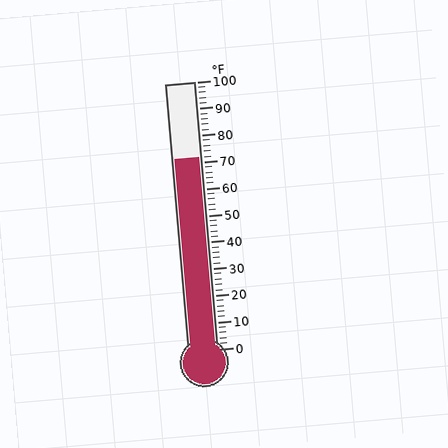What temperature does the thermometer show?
The thermometer shows approximately 72°F.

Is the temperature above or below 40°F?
The temperature is above 40°F.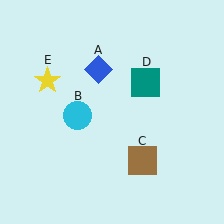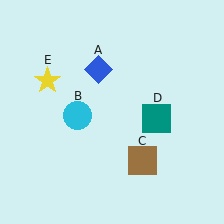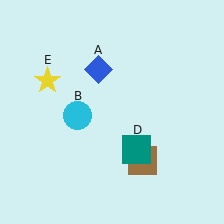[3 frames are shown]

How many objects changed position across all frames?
1 object changed position: teal square (object D).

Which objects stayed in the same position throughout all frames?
Blue diamond (object A) and cyan circle (object B) and brown square (object C) and yellow star (object E) remained stationary.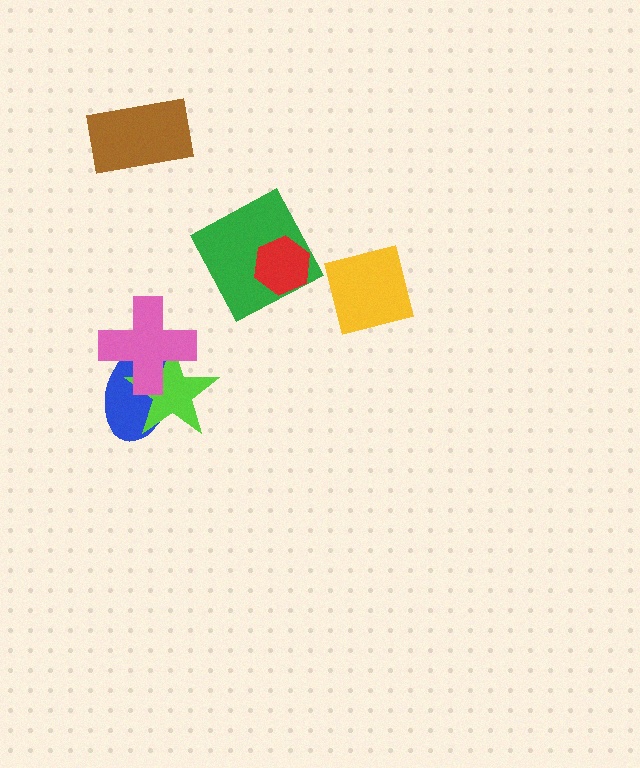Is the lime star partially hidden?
Yes, it is partially covered by another shape.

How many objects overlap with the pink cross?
2 objects overlap with the pink cross.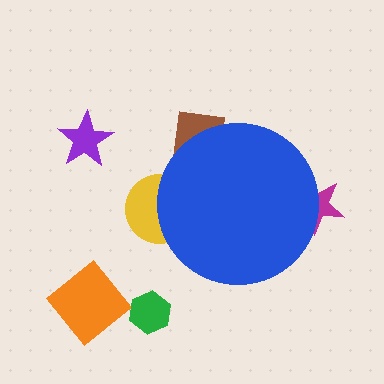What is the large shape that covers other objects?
A blue circle.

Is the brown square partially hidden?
Yes, the brown square is partially hidden behind the blue circle.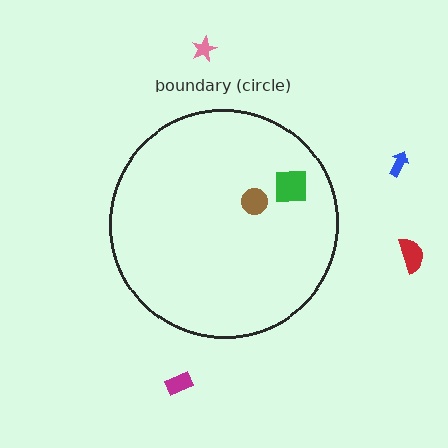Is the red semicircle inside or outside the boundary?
Outside.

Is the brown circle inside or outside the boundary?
Inside.